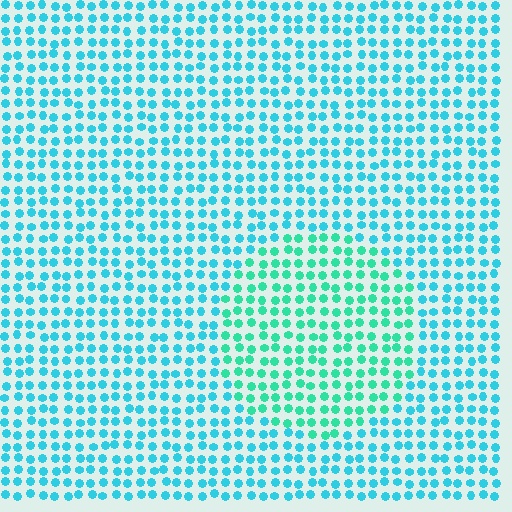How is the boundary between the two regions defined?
The boundary is defined purely by a slight shift in hue (about 29 degrees). Spacing, size, and orientation are identical on both sides.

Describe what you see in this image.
The image is filled with small cyan elements in a uniform arrangement. A circle-shaped region is visible where the elements are tinted to a slightly different hue, forming a subtle color boundary.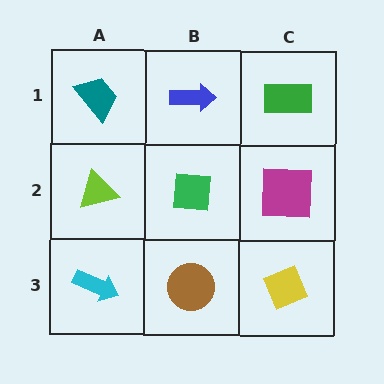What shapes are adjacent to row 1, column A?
A lime triangle (row 2, column A), a blue arrow (row 1, column B).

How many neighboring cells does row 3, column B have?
3.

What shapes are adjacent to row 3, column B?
A green square (row 2, column B), a cyan arrow (row 3, column A), a yellow diamond (row 3, column C).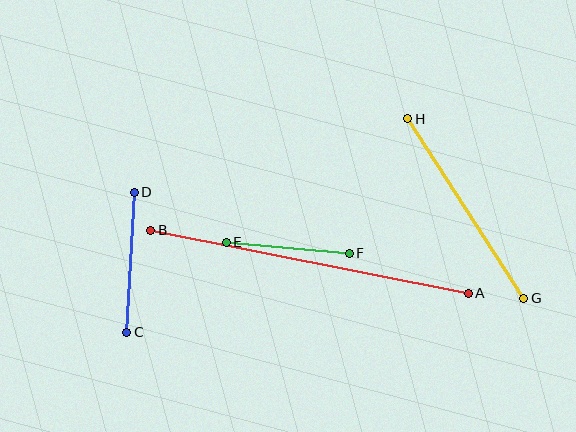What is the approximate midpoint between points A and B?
The midpoint is at approximately (310, 262) pixels.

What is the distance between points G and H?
The distance is approximately 214 pixels.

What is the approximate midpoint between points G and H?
The midpoint is at approximately (466, 208) pixels.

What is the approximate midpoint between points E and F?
The midpoint is at approximately (288, 248) pixels.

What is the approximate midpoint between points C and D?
The midpoint is at approximately (130, 262) pixels.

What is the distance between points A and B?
The distance is approximately 324 pixels.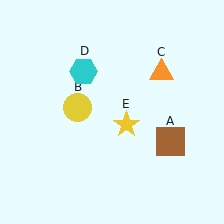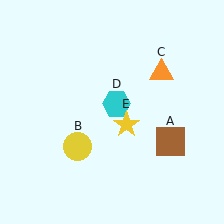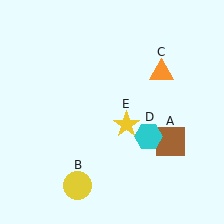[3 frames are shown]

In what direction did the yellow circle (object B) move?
The yellow circle (object B) moved down.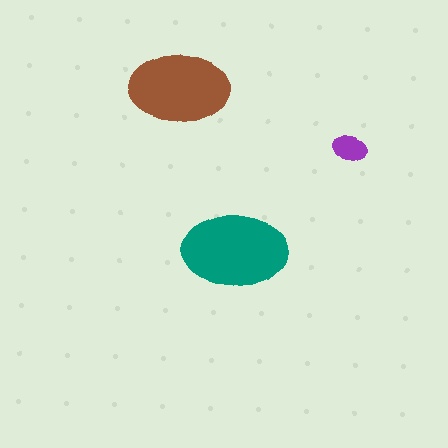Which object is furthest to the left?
The brown ellipse is leftmost.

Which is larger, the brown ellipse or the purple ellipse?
The brown one.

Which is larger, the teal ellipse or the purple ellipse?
The teal one.